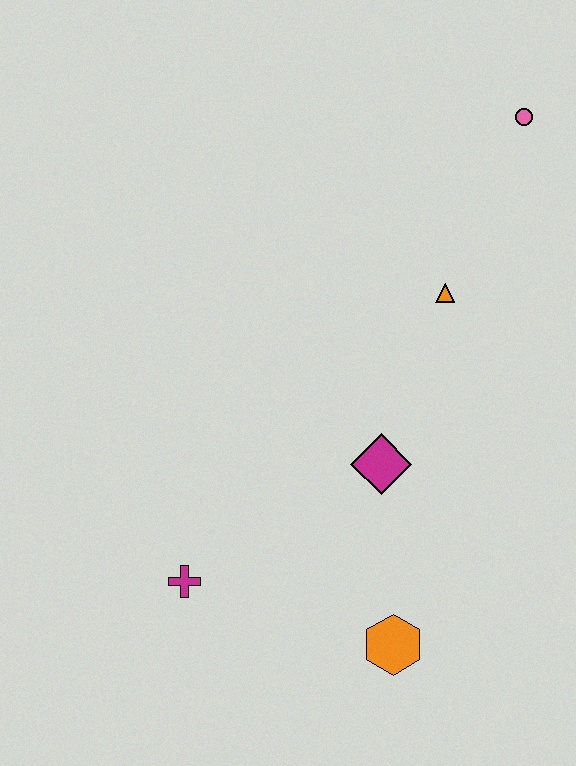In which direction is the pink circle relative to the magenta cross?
The pink circle is above the magenta cross.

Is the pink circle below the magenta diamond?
No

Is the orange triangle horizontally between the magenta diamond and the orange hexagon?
No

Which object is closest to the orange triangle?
The magenta diamond is closest to the orange triangle.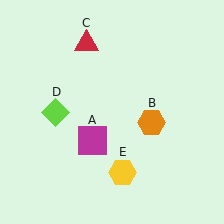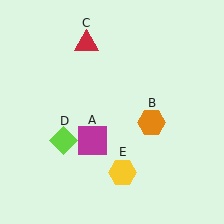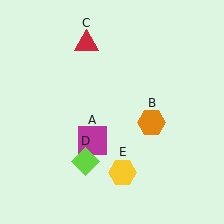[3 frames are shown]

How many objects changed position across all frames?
1 object changed position: lime diamond (object D).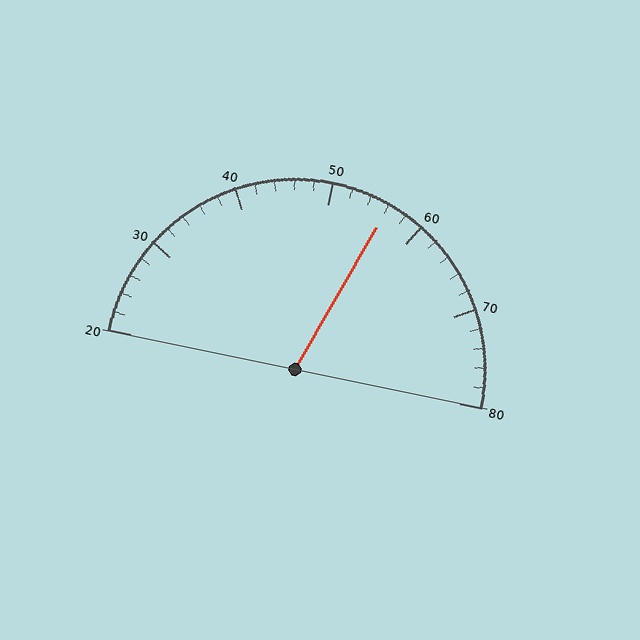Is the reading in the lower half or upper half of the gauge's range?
The reading is in the upper half of the range (20 to 80).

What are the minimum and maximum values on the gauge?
The gauge ranges from 20 to 80.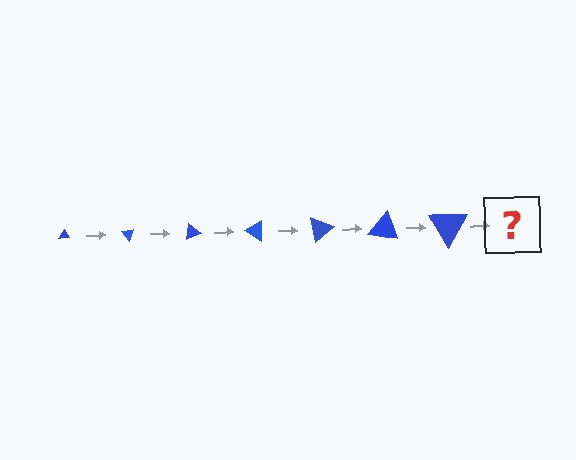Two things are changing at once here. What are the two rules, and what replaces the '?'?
The two rules are that the triangle grows larger each step and it rotates 50 degrees each step. The '?' should be a triangle, larger than the previous one and rotated 350 degrees from the start.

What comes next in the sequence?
The next element should be a triangle, larger than the previous one and rotated 350 degrees from the start.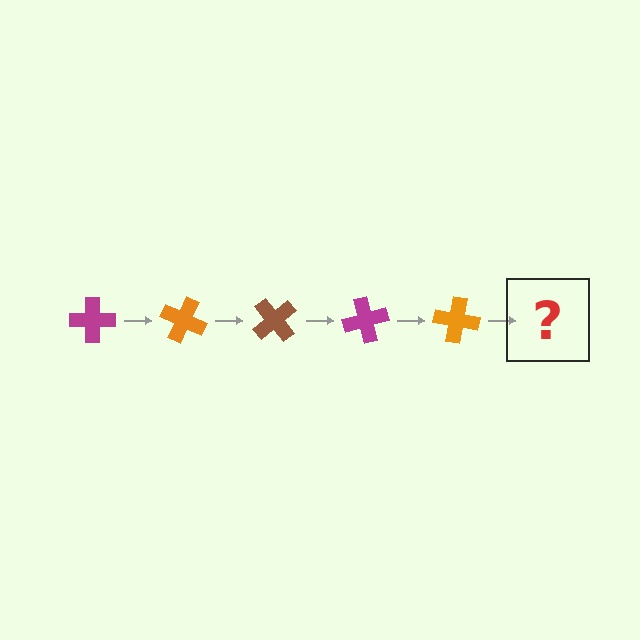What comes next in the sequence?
The next element should be a brown cross, rotated 125 degrees from the start.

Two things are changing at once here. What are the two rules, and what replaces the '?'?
The two rules are that it rotates 25 degrees each step and the color cycles through magenta, orange, and brown. The '?' should be a brown cross, rotated 125 degrees from the start.